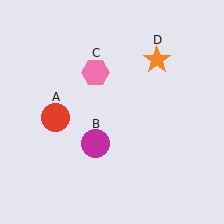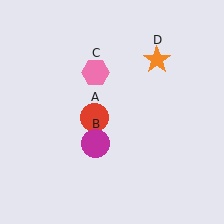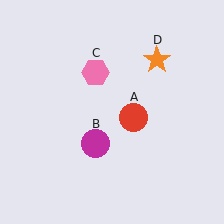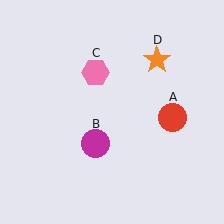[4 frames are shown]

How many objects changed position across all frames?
1 object changed position: red circle (object A).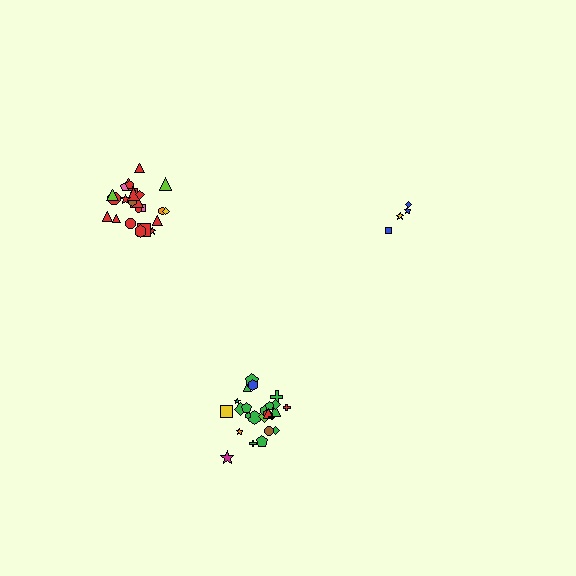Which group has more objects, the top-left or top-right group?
The top-left group.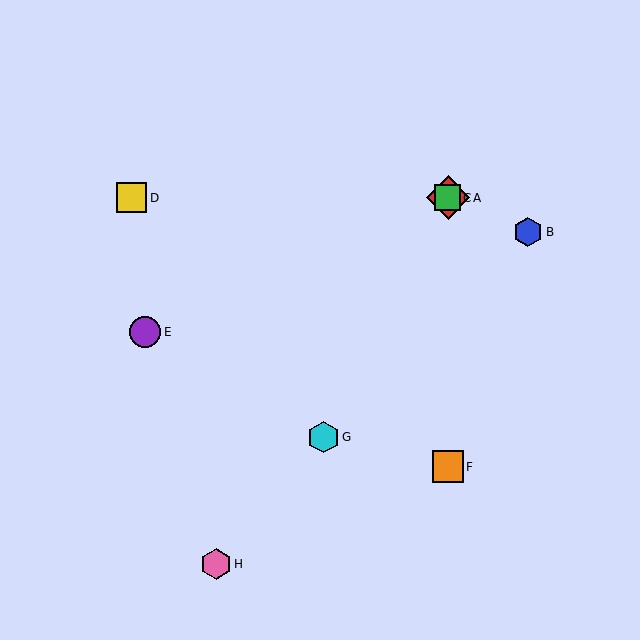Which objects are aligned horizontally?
Objects A, C, D are aligned horizontally.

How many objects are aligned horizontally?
3 objects (A, C, D) are aligned horizontally.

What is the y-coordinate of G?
Object G is at y≈437.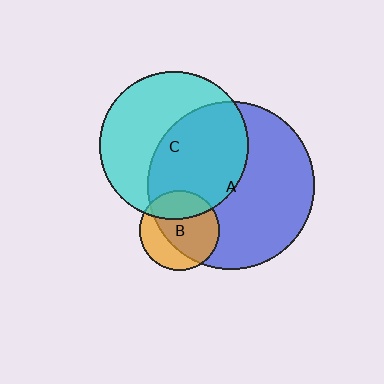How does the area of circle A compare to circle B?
Approximately 4.4 times.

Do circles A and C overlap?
Yes.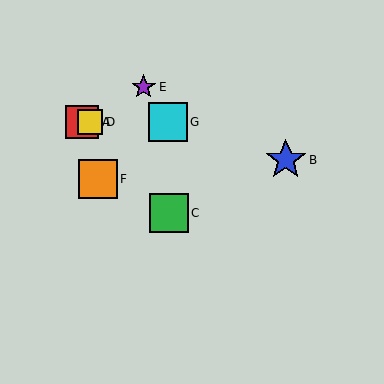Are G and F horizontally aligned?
No, G is at y≈122 and F is at y≈179.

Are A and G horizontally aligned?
Yes, both are at y≈122.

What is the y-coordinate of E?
Object E is at y≈87.